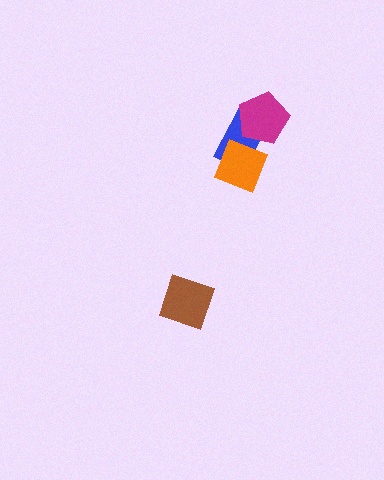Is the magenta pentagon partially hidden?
No, no other shape covers it.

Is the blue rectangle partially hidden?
Yes, it is partially covered by another shape.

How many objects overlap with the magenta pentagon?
1 object overlaps with the magenta pentagon.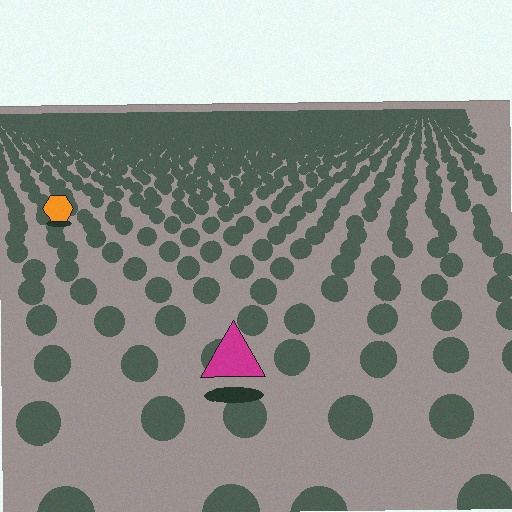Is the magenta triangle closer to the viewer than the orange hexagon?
Yes. The magenta triangle is closer — you can tell from the texture gradient: the ground texture is coarser near it.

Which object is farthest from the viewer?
The orange hexagon is farthest from the viewer. It appears smaller and the ground texture around it is denser.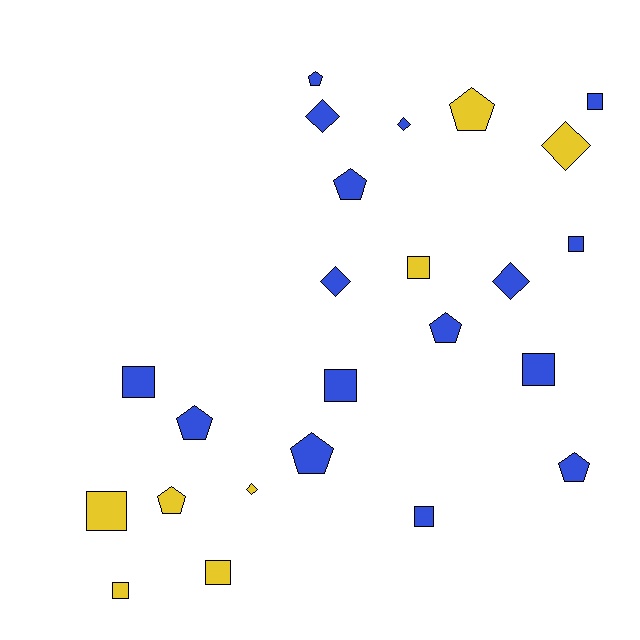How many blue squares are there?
There are 6 blue squares.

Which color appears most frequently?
Blue, with 16 objects.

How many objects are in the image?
There are 24 objects.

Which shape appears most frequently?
Square, with 10 objects.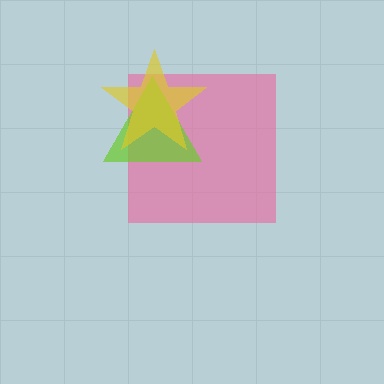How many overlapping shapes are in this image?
There are 3 overlapping shapes in the image.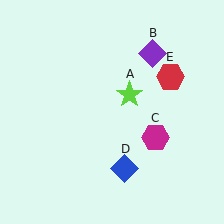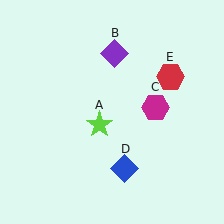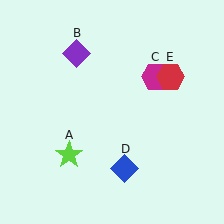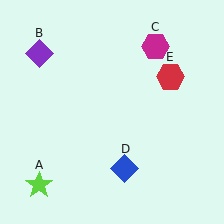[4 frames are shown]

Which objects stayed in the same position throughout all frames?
Blue diamond (object D) and red hexagon (object E) remained stationary.